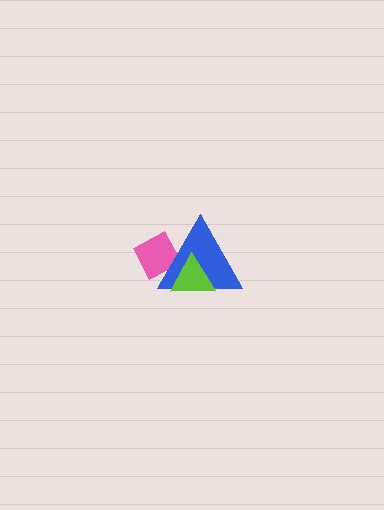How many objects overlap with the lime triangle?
2 objects overlap with the lime triangle.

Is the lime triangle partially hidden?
No, no other shape covers it.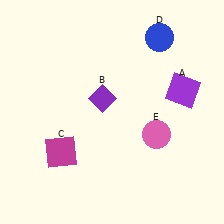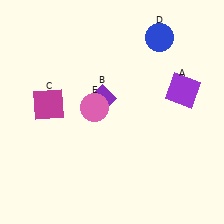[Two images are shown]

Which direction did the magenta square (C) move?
The magenta square (C) moved up.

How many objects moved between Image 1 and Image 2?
2 objects moved between the two images.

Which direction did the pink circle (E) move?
The pink circle (E) moved left.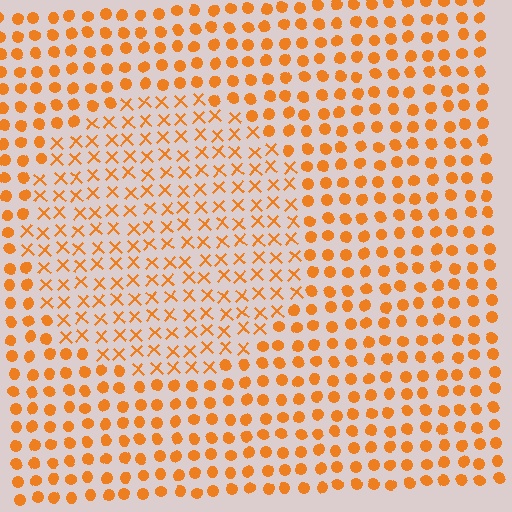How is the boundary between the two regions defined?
The boundary is defined by a change in element shape: X marks inside vs. circles outside. All elements share the same color and spacing.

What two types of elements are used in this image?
The image uses X marks inside the circle region and circles outside it.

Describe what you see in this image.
The image is filled with small orange elements arranged in a uniform grid. A circle-shaped region contains X marks, while the surrounding area contains circles. The boundary is defined purely by the change in element shape.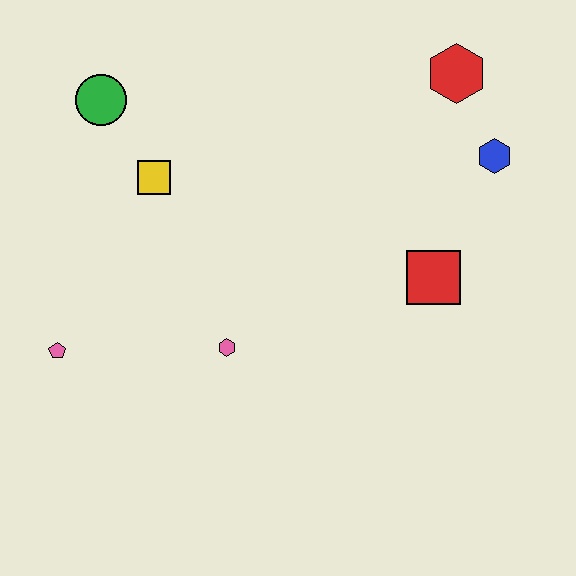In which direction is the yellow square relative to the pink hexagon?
The yellow square is above the pink hexagon.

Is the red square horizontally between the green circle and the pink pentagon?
No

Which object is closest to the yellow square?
The green circle is closest to the yellow square.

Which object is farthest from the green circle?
The blue hexagon is farthest from the green circle.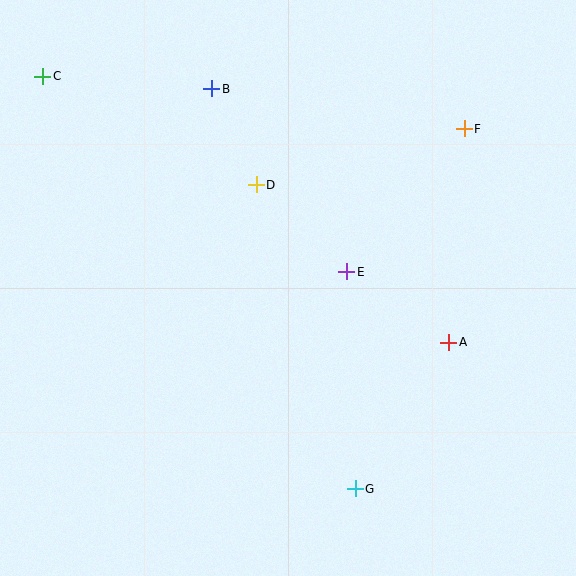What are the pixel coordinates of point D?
Point D is at (256, 185).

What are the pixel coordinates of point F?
Point F is at (464, 129).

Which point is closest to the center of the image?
Point E at (347, 272) is closest to the center.